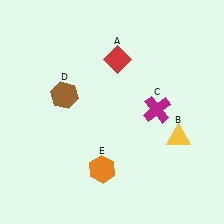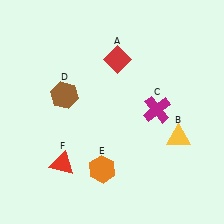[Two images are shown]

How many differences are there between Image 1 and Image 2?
There is 1 difference between the two images.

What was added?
A red triangle (F) was added in Image 2.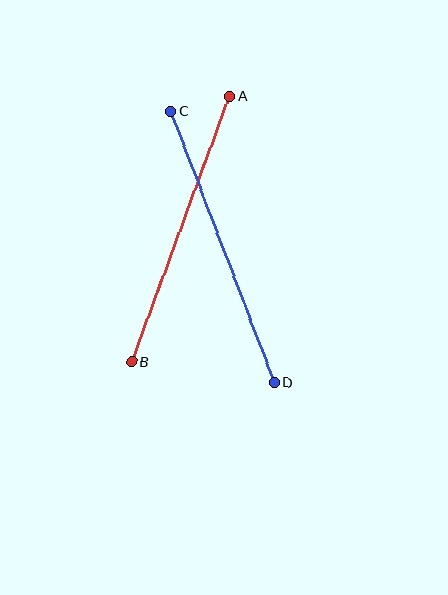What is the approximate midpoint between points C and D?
The midpoint is at approximately (222, 247) pixels.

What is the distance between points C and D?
The distance is approximately 290 pixels.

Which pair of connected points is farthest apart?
Points C and D are farthest apart.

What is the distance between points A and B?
The distance is approximately 283 pixels.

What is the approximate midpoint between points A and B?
The midpoint is at approximately (181, 229) pixels.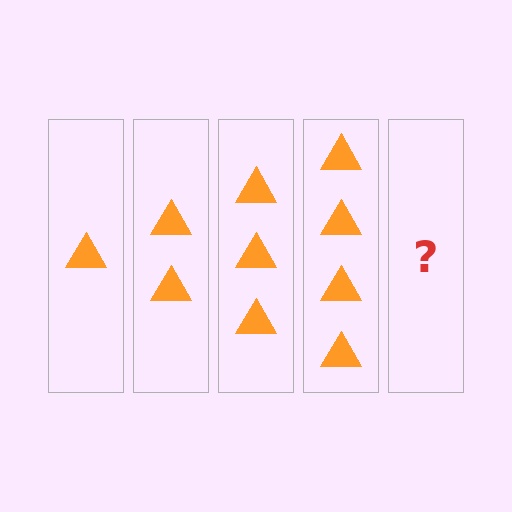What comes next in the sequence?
The next element should be 5 triangles.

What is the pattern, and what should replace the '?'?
The pattern is that each step adds one more triangle. The '?' should be 5 triangles.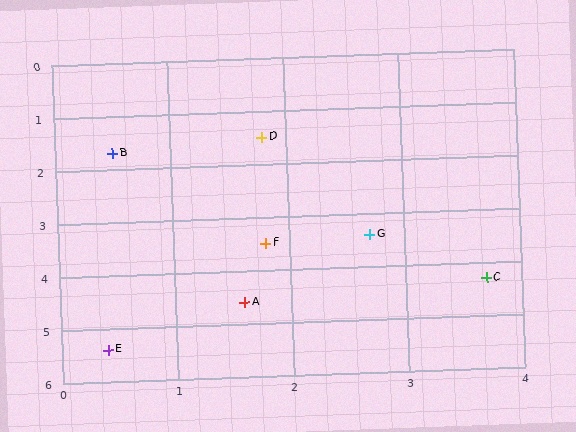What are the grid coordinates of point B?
Point B is at approximately (0.5, 1.7).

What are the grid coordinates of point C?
Point C is at approximately (3.7, 4.3).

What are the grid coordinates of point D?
Point D is at approximately (1.8, 1.5).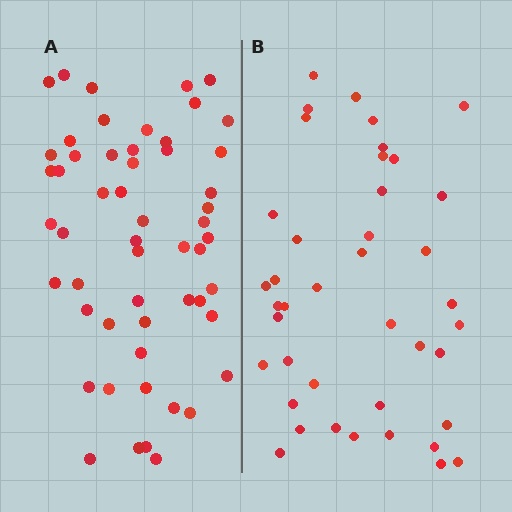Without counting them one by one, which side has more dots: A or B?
Region A (the left region) has more dots.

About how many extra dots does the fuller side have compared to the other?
Region A has approximately 15 more dots than region B.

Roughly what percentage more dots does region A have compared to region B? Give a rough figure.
About 30% more.